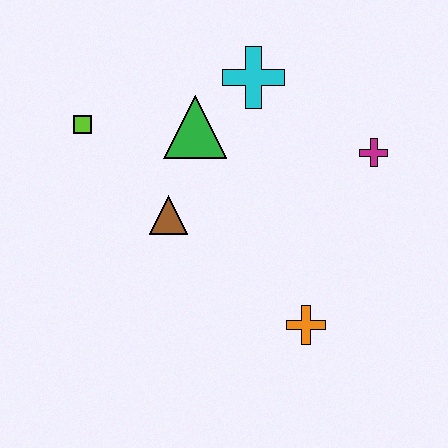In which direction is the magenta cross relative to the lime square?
The magenta cross is to the right of the lime square.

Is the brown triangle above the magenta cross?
No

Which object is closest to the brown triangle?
The green triangle is closest to the brown triangle.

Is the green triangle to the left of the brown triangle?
No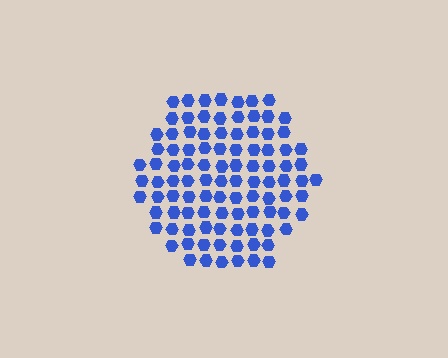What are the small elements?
The small elements are hexagons.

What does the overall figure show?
The overall figure shows a hexagon.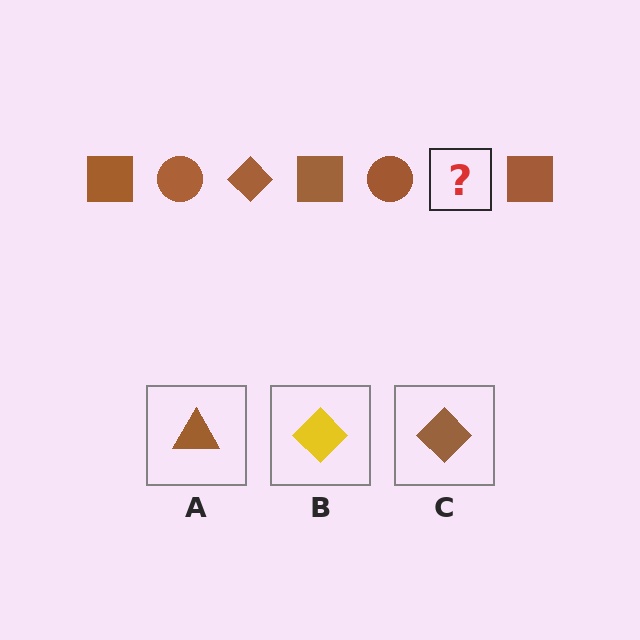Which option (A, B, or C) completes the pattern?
C.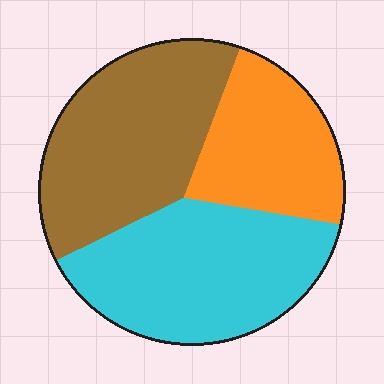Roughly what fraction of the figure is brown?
Brown takes up about three eighths (3/8) of the figure.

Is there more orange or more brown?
Brown.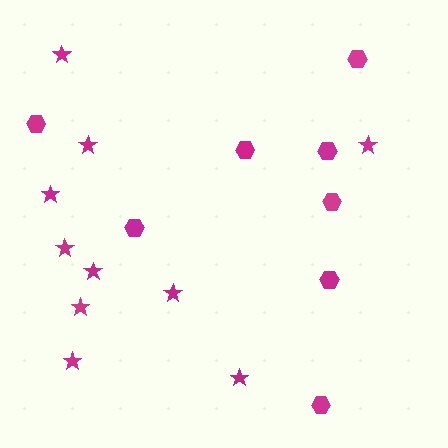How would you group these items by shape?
There are 2 groups: one group of hexagons (8) and one group of stars (10).